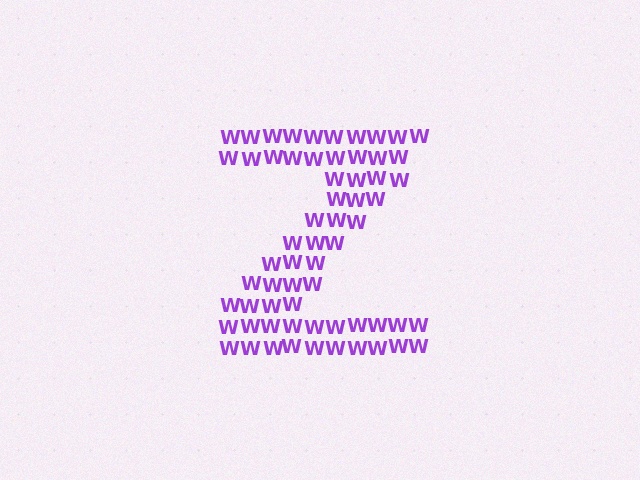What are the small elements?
The small elements are letter W's.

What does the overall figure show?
The overall figure shows the letter Z.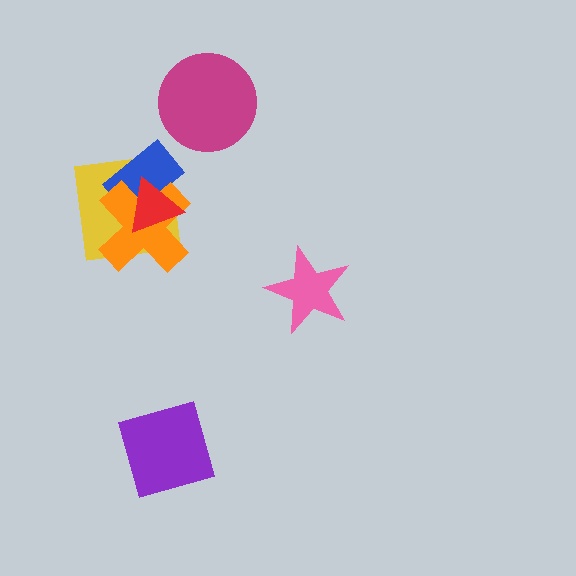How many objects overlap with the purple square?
0 objects overlap with the purple square.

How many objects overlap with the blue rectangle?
3 objects overlap with the blue rectangle.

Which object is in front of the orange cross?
The red triangle is in front of the orange cross.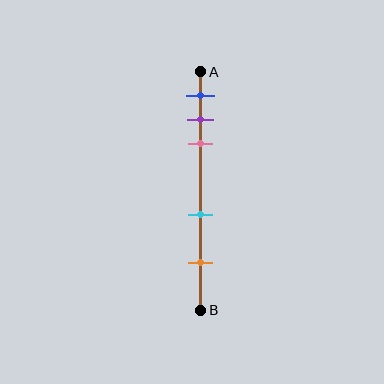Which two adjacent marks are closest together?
The purple and pink marks are the closest adjacent pair.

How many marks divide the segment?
There are 5 marks dividing the segment.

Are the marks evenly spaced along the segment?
No, the marks are not evenly spaced.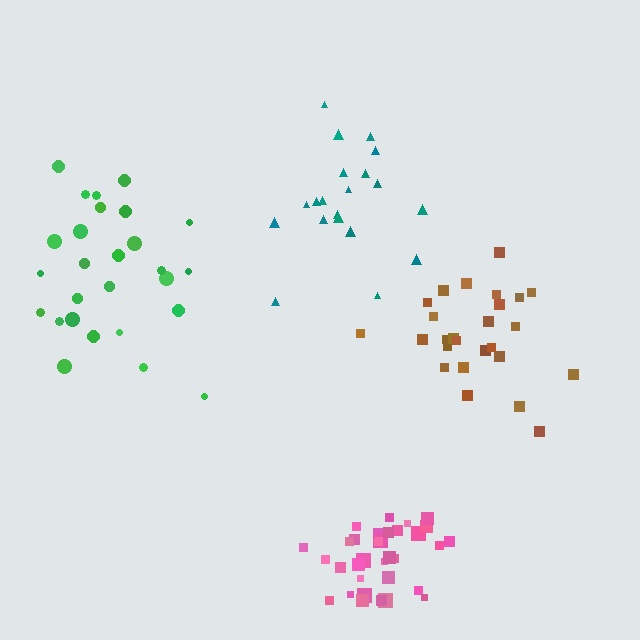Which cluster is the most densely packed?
Pink.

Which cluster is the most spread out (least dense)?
Teal.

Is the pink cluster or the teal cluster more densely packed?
Pink.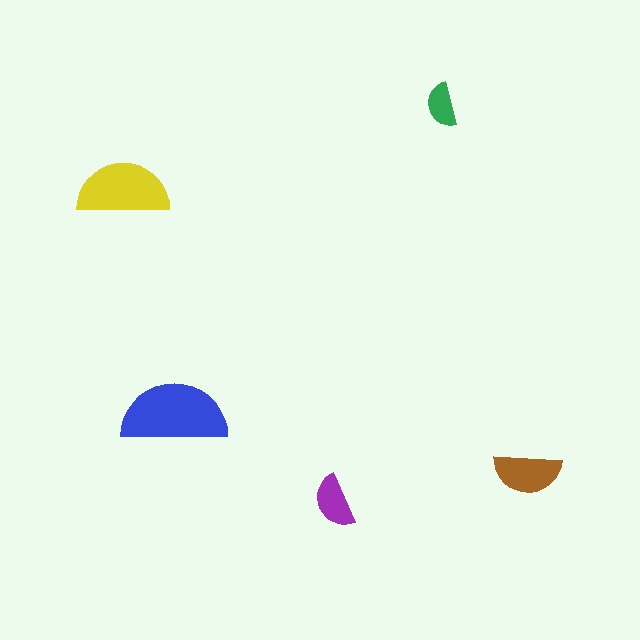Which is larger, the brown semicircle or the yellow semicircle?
The yellow one.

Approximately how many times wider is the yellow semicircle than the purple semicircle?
About 1.5 times wider.